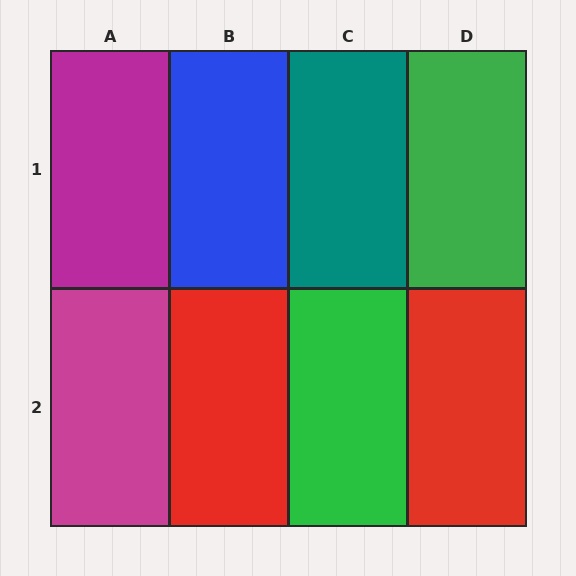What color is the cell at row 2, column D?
Red.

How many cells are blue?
1 cell is blue.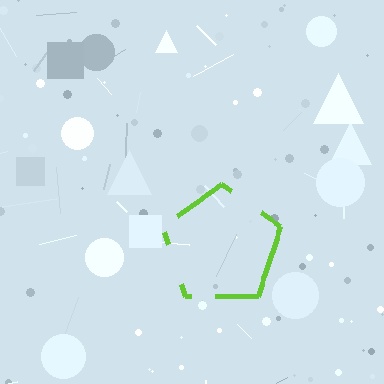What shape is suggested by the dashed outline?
The dashed outline suggests a pentagon.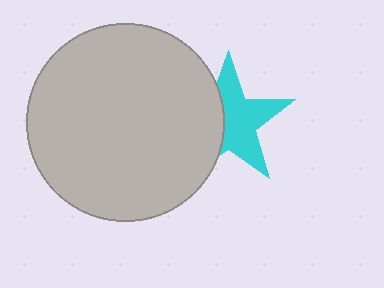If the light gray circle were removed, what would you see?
You would see the complete cyan star.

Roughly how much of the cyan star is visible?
About half of it is visible (roughly 60%).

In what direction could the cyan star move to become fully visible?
The cyan star could move right. That would shift it out from behind the light gray circle entirely.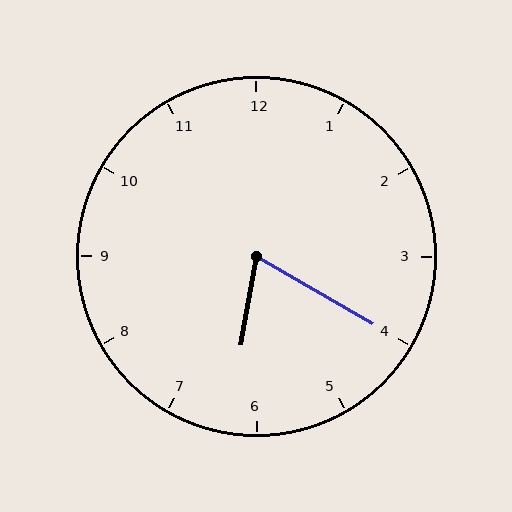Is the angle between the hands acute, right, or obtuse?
It is acute.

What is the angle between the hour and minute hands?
Approximately 70 degrees.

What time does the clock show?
6:20.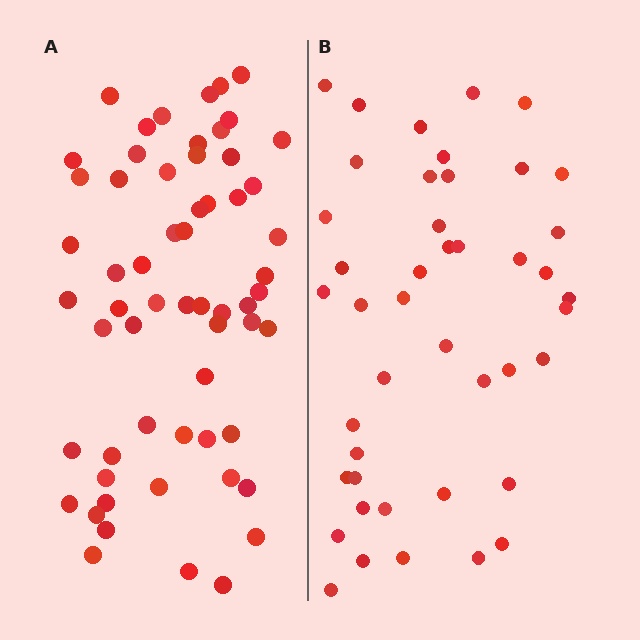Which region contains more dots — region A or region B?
Region A (the left region) has more dots.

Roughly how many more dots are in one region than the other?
Region A has approximately 15 more dots than region B.